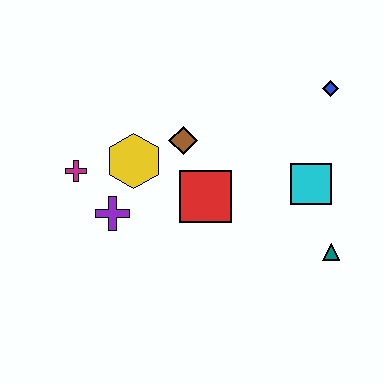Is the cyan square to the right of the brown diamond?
Yes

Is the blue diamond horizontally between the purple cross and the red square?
No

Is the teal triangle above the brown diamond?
No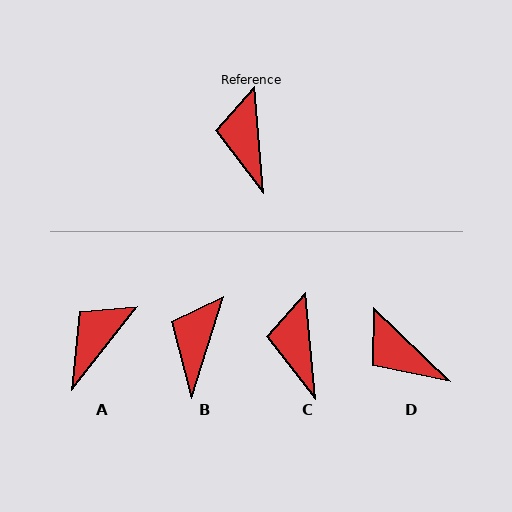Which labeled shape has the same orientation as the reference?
C.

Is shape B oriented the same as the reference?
No, it is off by about 22 degrees.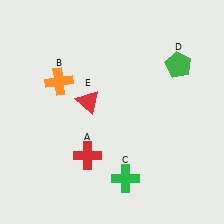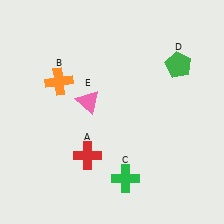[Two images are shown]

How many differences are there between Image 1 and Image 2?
There is 1 difference between the two images.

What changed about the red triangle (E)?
In Image 1, E is red. In Image 2, it changed to pink.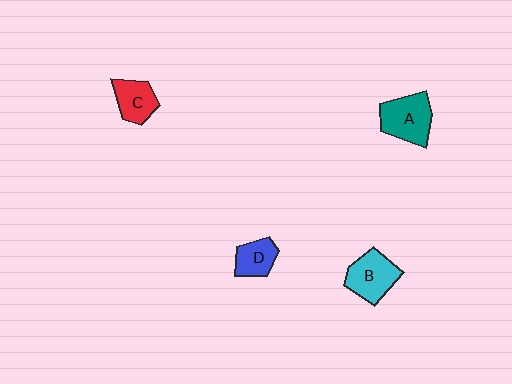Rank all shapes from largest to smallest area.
From largest to smallest: A (teal), B (cyan), C (red), D (blue).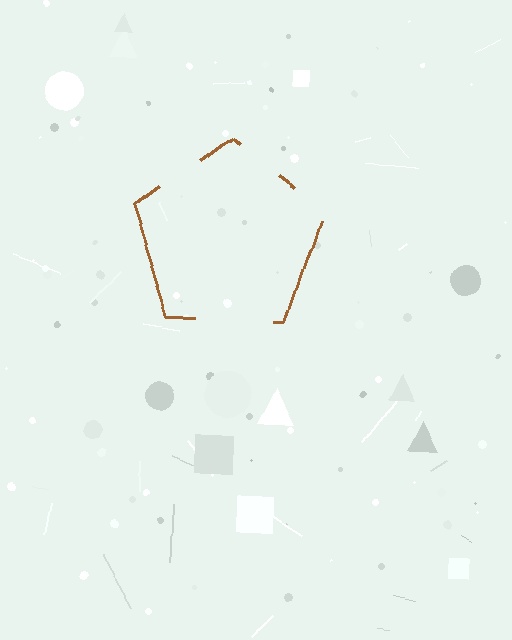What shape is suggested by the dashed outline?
The dashed outline suggests a pentagon.